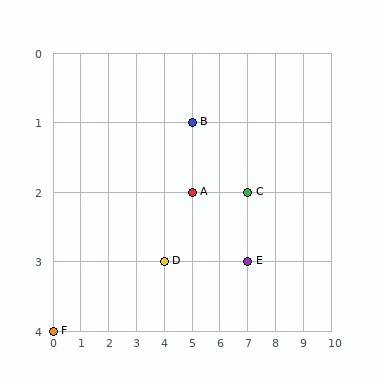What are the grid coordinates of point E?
Point E is at grid coordinates (7, 3).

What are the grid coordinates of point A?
Point A is at grid coordinates (5, 2).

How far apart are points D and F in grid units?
Points D and F are 4 columns and 1 row apart (about 4.1 grid units diagonally).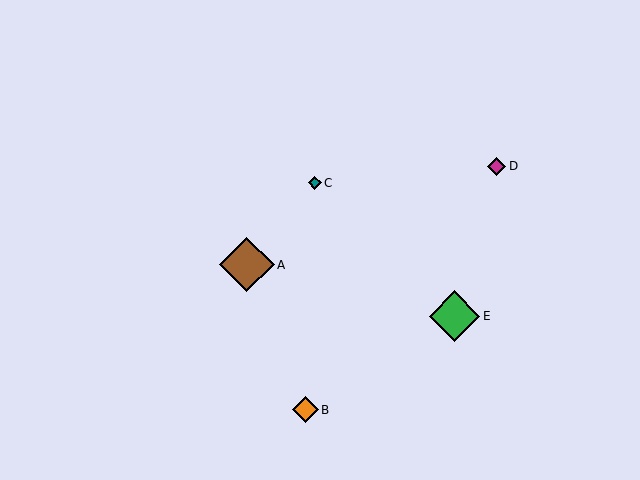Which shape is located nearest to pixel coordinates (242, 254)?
The brown diamond (labeled A) at (247, 265) is nearest to that location.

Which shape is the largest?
The brown diamond (labeled A) is the largest.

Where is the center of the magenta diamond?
The center of the magenta diamond is at (497, 166).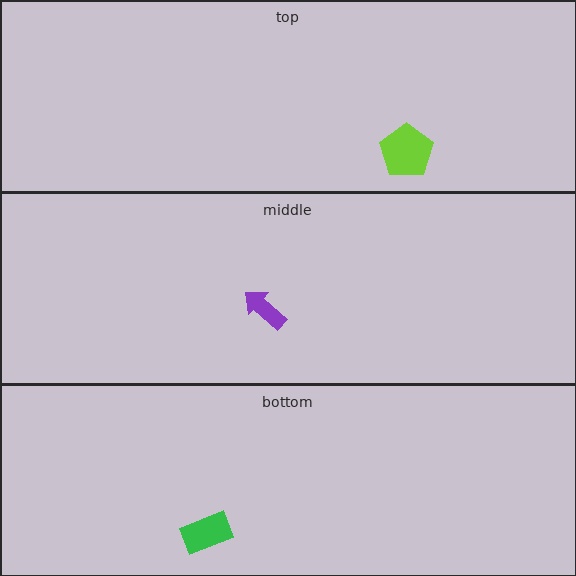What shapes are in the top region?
The lime pentagon.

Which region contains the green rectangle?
The bottom region.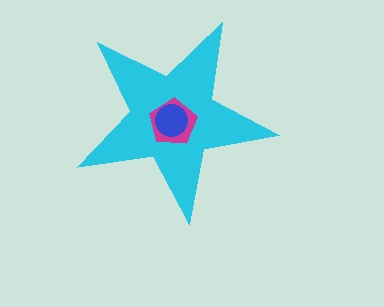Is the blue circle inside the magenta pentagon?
Yes.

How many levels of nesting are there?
3.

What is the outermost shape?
The cyan star.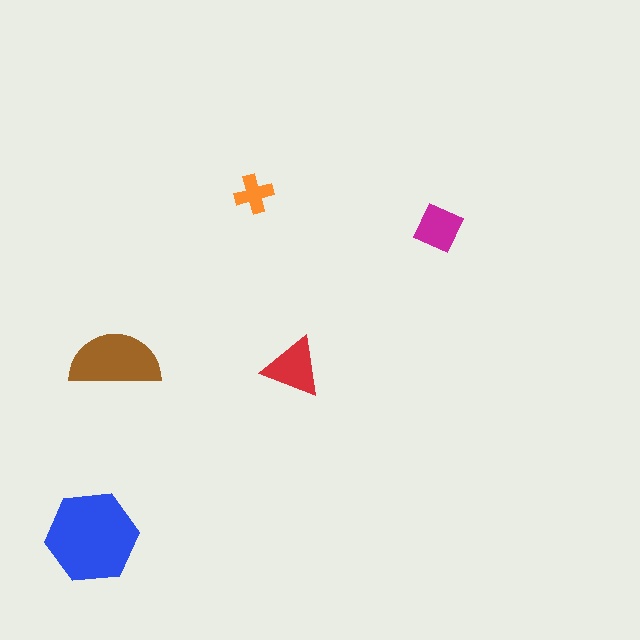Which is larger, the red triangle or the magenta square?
The red triangle.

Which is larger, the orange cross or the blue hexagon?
The blue hexagon.